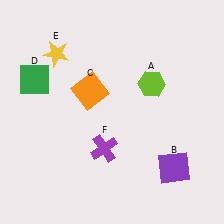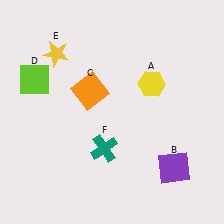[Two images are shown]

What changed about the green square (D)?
In Image 1, D is green. In Image 2, it changed to lime.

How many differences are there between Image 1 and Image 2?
There are 3 differences between the two images.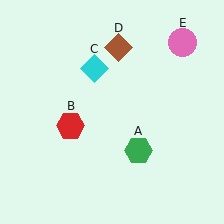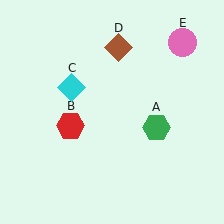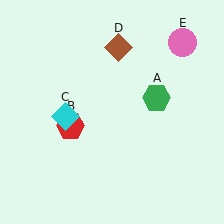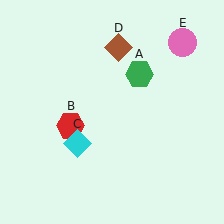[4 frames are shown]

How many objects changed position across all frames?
2 objects changed position: green hexagon (object A), cyan diamond (object C).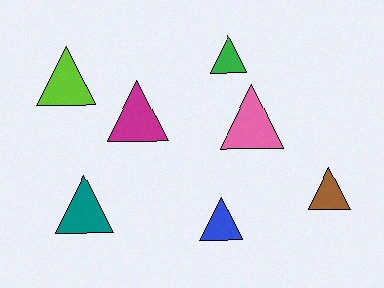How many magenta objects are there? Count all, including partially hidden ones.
There is 1 magenta object.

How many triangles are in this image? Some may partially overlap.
There are 7 triangles.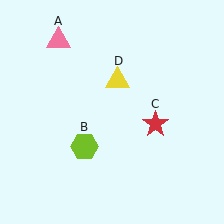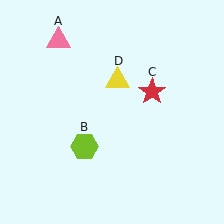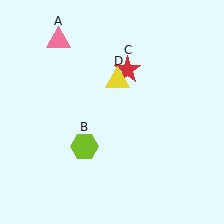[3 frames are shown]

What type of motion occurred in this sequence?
The red star (object C) rotated counterclockwise around the center of the scene.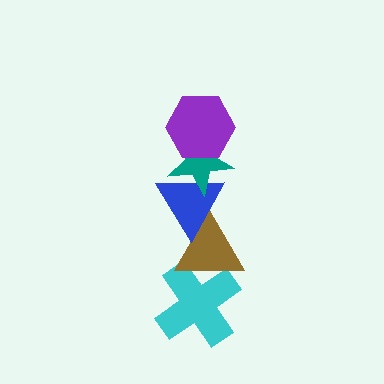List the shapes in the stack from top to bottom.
From top to bottom: the purple hexagon, the teal star, the blue triangle, the brown triangle, the cyan cross.